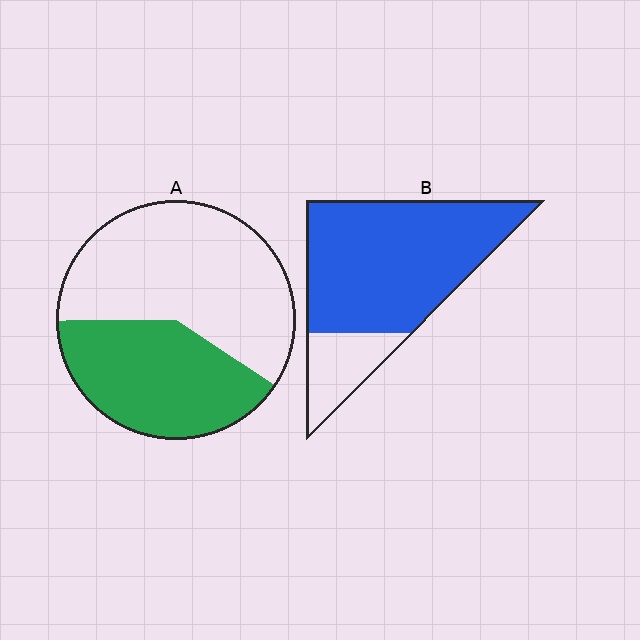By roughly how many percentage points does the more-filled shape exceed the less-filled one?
By roughly 40 percentage points (B over A).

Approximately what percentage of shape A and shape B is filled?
A is approximately 40% and B is approximately 80%.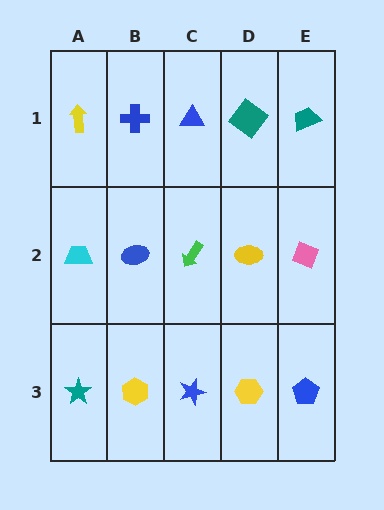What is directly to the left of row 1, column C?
A blue cross.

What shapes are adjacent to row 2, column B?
A blue cross (row 1, column B), a yellow hexagon (row 3, column B), a cyan trapezoid (row 2, column A), a green arrow (row 2, column C).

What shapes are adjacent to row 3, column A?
A cyan trapezoid (row 2, column A), a yellow hexagon (row 3, column B).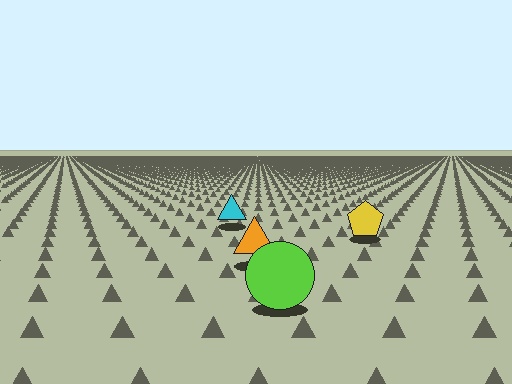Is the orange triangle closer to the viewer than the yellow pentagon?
Yes. The orange triangle is closer — you can tell from the texture gradient: the ground texture is coarser near it.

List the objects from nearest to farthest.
From nearest to farthest: the lime circle, the orange triangle, the yellow pentagon, the cyan triangle.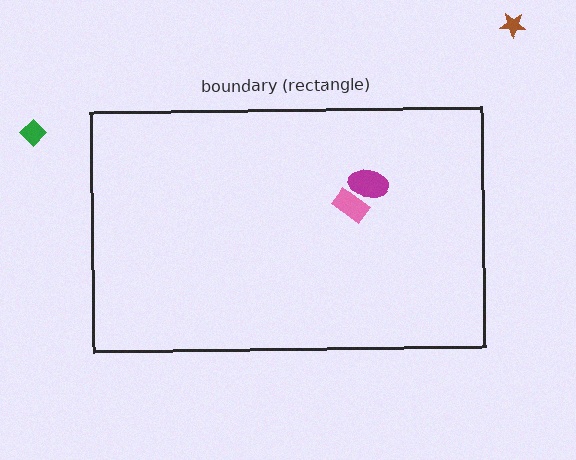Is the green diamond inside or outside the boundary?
Outside.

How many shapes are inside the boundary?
2 inside, 2 outside.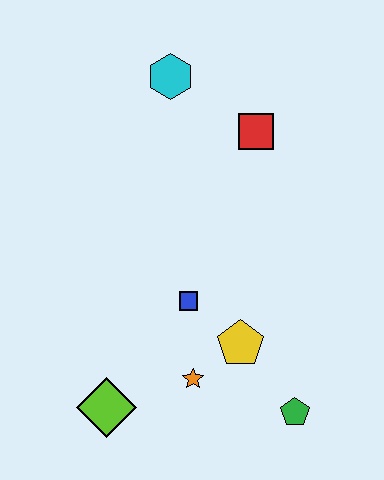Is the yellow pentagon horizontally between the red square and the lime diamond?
Yes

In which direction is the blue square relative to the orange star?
The blue square is above the orange star.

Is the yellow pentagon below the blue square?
Yes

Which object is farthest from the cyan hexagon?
The green pentagon is farthest from the cyan hexagon.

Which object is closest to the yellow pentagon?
The orange star is closest to the yellow pentagon.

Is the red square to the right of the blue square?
Yes